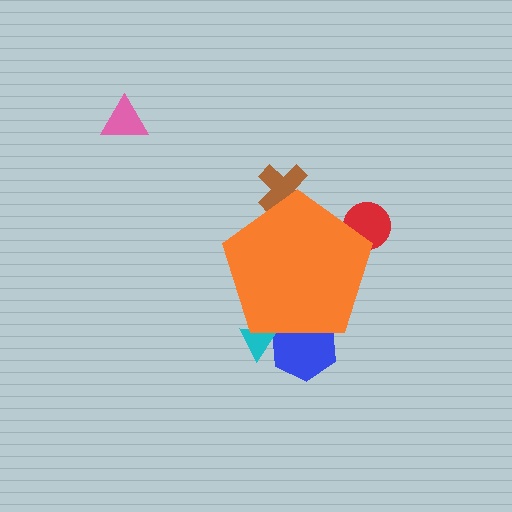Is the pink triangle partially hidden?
No, the pink triangle is fully visible.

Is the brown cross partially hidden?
Yes, the brown cross is partially hidden behind the orange pentagon.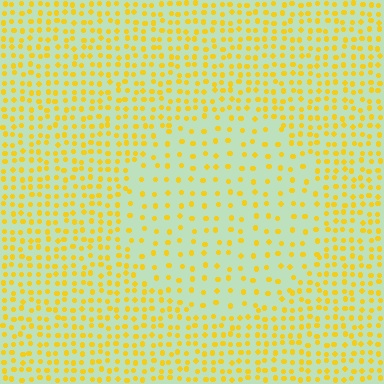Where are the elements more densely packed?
The elements are more densely packed outside the circle boundary.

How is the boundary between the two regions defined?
The boundary is defined by a change in element density (approximately 2.0x ratio). All elements are the same color, size, and shape.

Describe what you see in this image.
The image contains small yellow elements arranged at two different densities. A circle-shaped region is visible where the elements are less densely packed than the surrounding area.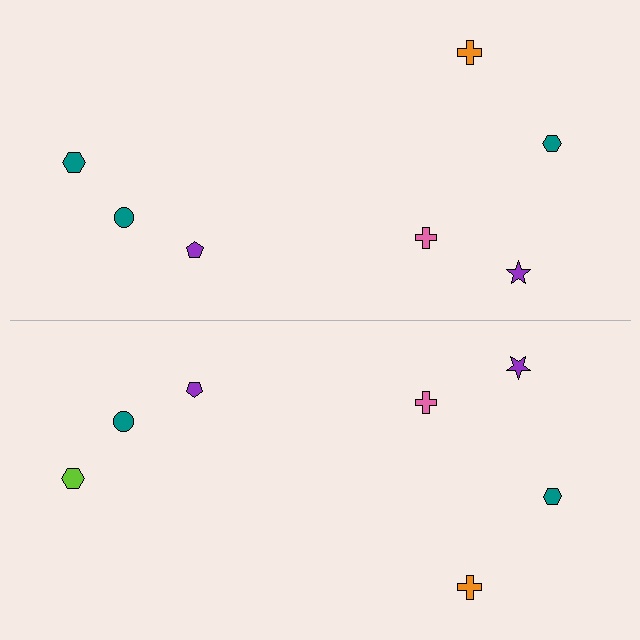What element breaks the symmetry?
The lime hexagon on the bottom side breaks the symmetry — its mirror counterpart is teal.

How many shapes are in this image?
There are 14 shapes in this image.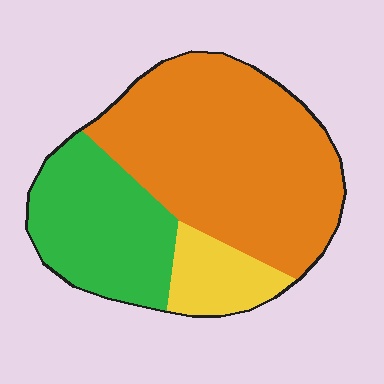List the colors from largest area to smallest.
From largest to smallest: orange, green, yellow.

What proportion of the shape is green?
Green takes up about one third (1/3) of the shape.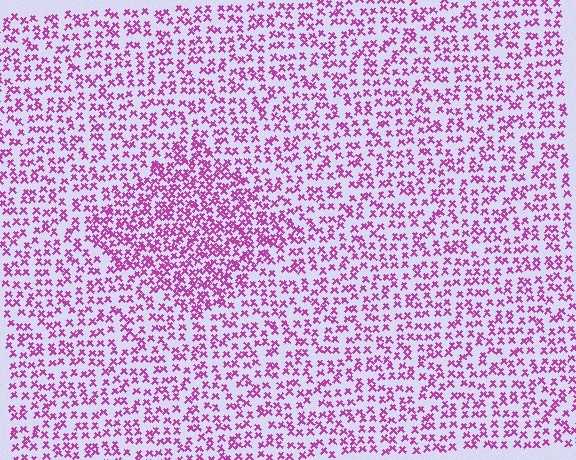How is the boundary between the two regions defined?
The boundary is defined by a change in element density (approximately 1.8x ratio). All elements are the same color, size, and shape.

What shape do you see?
I see a diamond.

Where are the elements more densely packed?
The elements are more densely packed inside the diamond boundary.